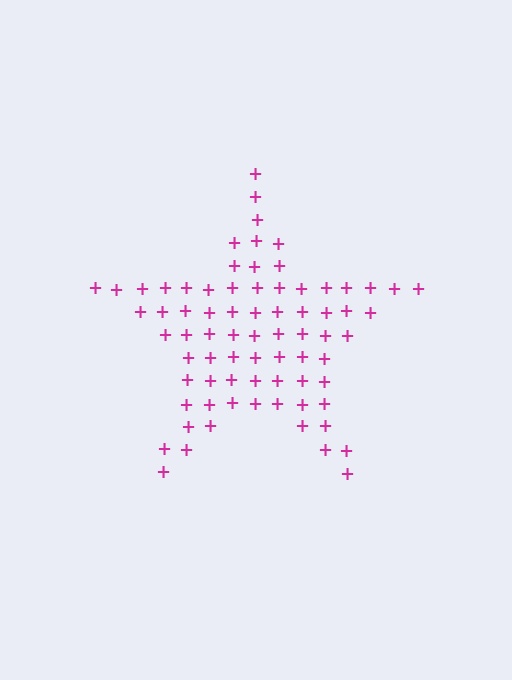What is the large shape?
The large shape is a star.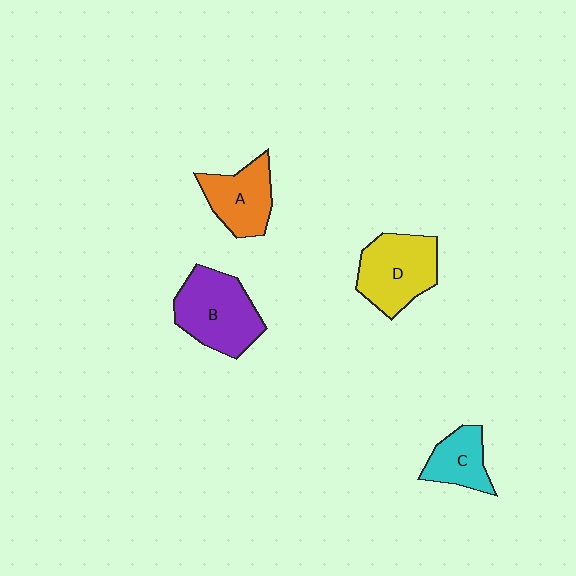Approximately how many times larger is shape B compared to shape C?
Approximately 1.7 times.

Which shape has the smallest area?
Shape C (cyan).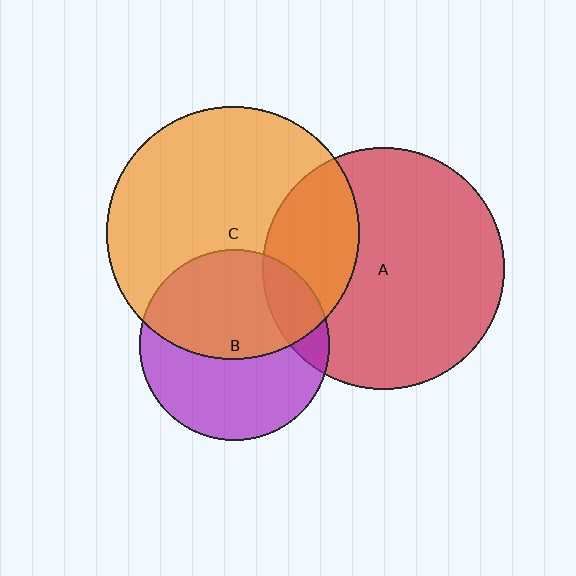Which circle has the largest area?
Circle C (orange).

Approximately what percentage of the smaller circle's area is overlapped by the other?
Approximately 50%.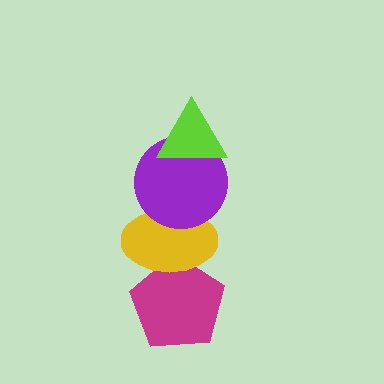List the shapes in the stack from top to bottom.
From top to bottom: the lime triangle, the purple circle, the yellow ellipse, the magenta pentagon.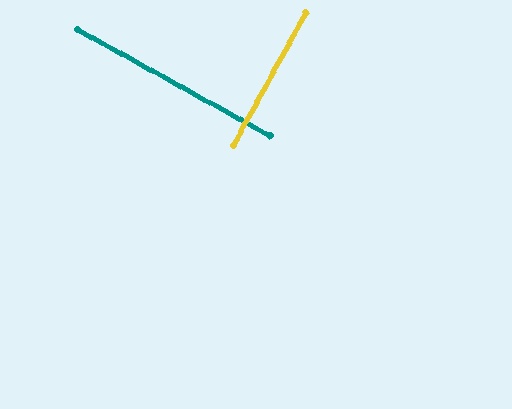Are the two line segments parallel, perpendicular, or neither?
Perpendicular — they meet at approximately 90°.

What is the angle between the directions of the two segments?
Approximately 90 degrees.